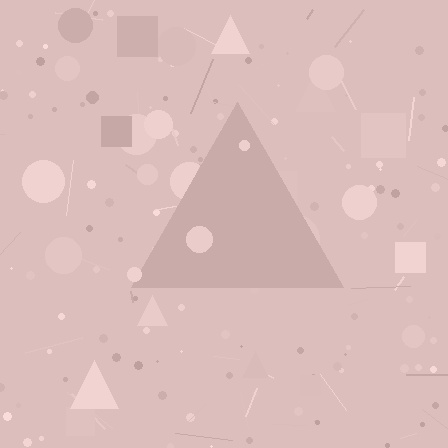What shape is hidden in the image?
A triangle is hidden in the image.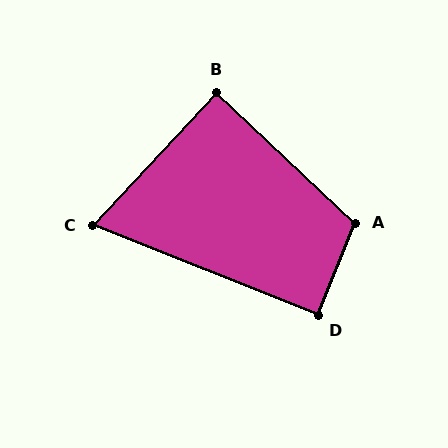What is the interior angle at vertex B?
Approximately 90 degrees (approximately right).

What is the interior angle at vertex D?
Approximately 90 degrees (approximately right).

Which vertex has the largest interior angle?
A, at approximately 111 degrees.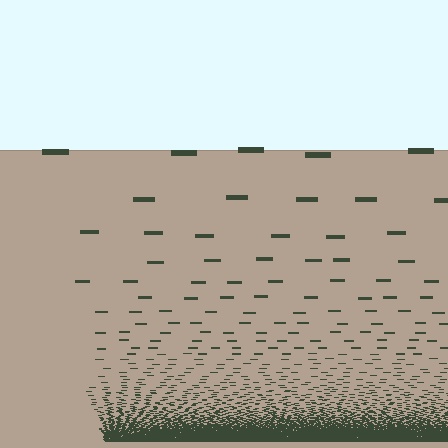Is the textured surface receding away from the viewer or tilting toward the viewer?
The surface appears to tilt toward the viewer. Texture elements get larger and sparser toward the top.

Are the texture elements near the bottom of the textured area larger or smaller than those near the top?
Smaller. The gradient is inverted — elements near the bottom are smaller and denser.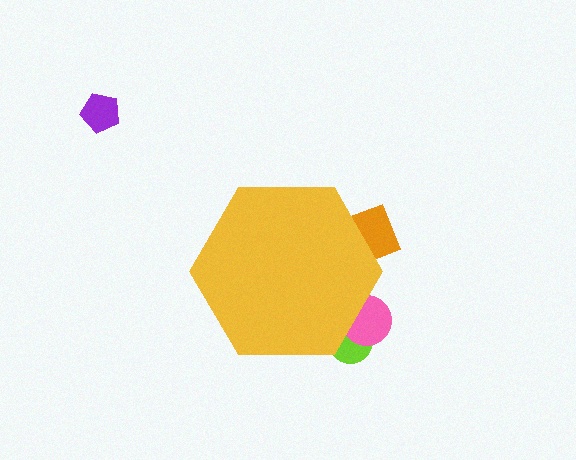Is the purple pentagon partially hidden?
No, the purple pentagon is fully visible.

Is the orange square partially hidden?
Yes, the orange square is partially hidden behind the yellow hexagon.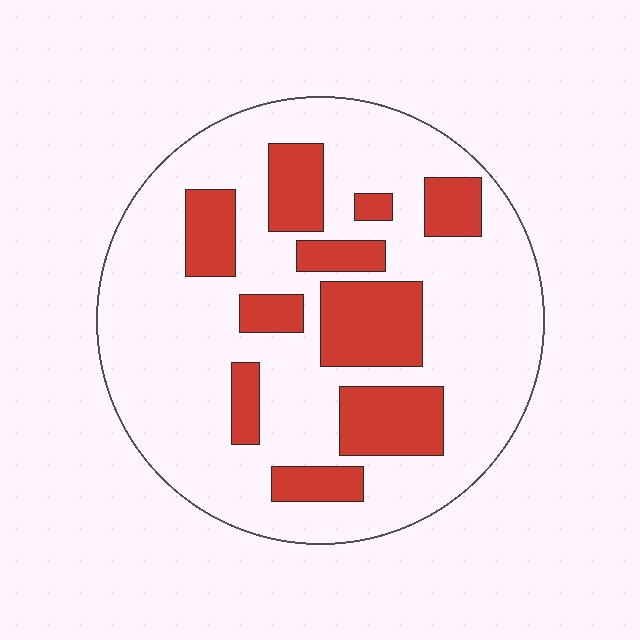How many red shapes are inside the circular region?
10.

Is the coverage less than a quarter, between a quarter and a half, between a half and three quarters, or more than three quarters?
Between a quarter and a half.